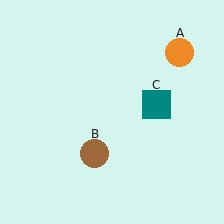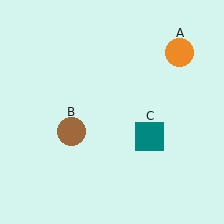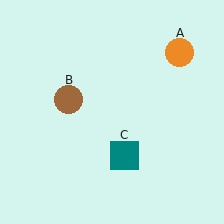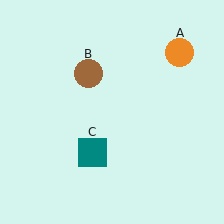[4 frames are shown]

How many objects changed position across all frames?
2 objects changed position: brown circle (object B), teal square (object C).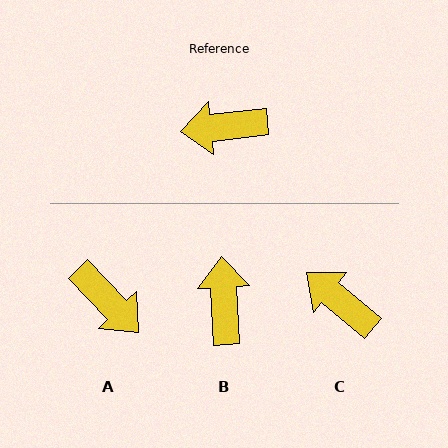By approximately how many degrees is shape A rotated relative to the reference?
Approximately 128 degrees counter-clockwise.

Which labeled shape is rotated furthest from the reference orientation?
A, about 128 degrees away.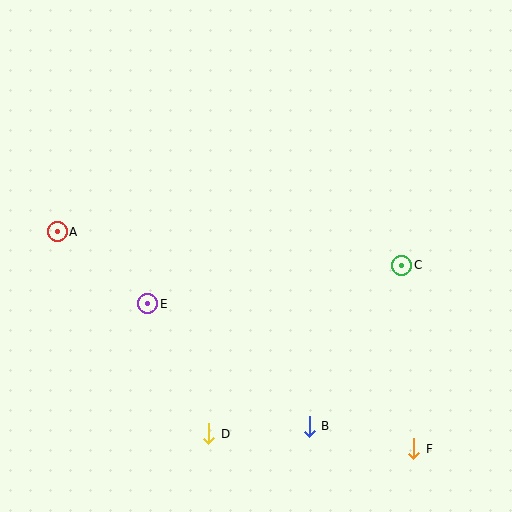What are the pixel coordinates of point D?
Point D is at (209, 434).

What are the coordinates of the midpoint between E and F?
The midpoint between E and F is at (281, 376).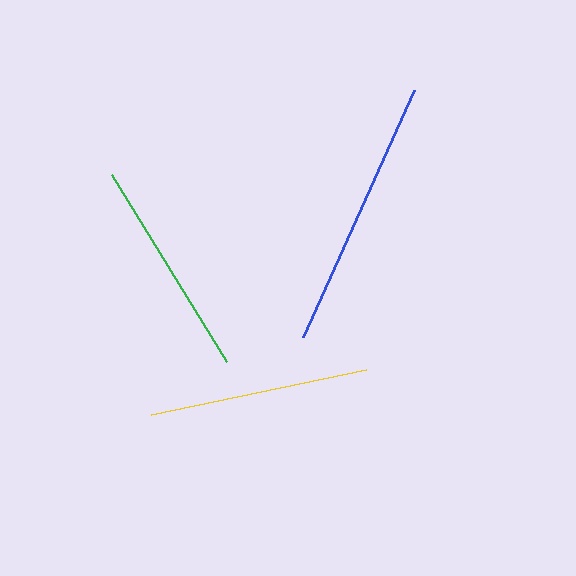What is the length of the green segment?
The green segment is approximately 220 pixels long.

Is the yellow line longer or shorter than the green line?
The green line is longer than the yellow line.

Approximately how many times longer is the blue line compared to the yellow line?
The blue line is approximately 1.2 times the length of the yellow line.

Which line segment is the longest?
The blue line is the longest at approximately 271 pixels.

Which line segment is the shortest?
The yellow line is the shortest at approximately 219 pixels.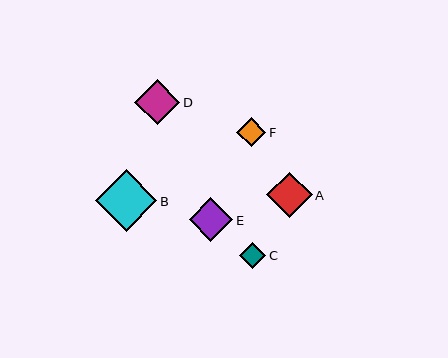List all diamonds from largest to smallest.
From largest to smallest: B, A, D, E, F, C.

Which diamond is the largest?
Diamond B is the largest with a size of approximately 62 pixels.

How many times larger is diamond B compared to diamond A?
Diamond B is approximately 1.4 times the size of diamond A.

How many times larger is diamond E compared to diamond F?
Diamond E is approximately 1.5 times the size of diamond F.